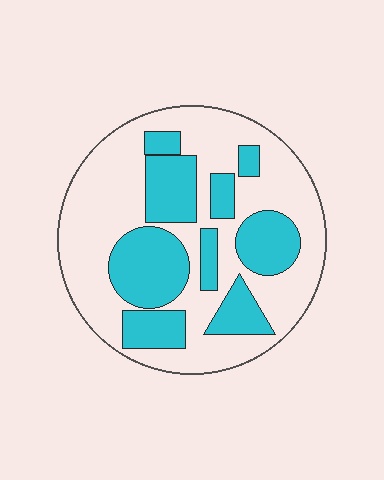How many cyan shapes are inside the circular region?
9.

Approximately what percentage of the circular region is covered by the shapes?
Approximately 35%.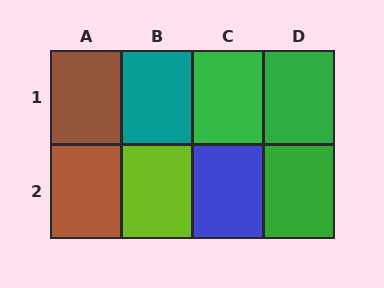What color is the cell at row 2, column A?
Brown.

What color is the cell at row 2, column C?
Blue.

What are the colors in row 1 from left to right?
Brown, teal, green, green.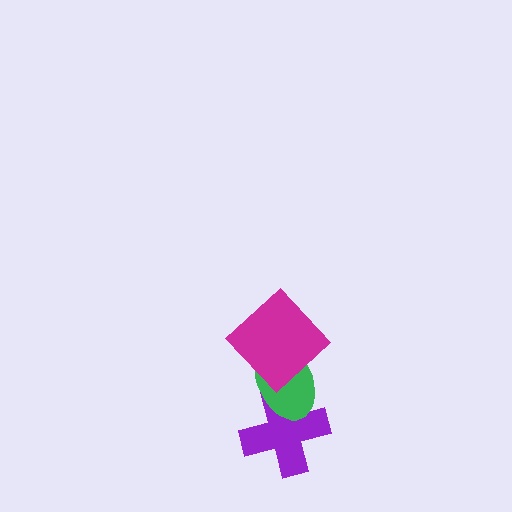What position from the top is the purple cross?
The purple cross is 3rd from the top.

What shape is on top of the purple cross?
The green ellipse is on top of the purple cross.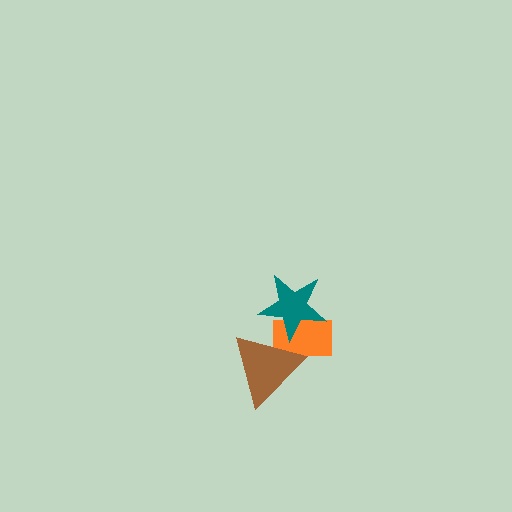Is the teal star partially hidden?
No, no other shape covers it.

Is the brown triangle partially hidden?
Yes, it is partially covered by another shape.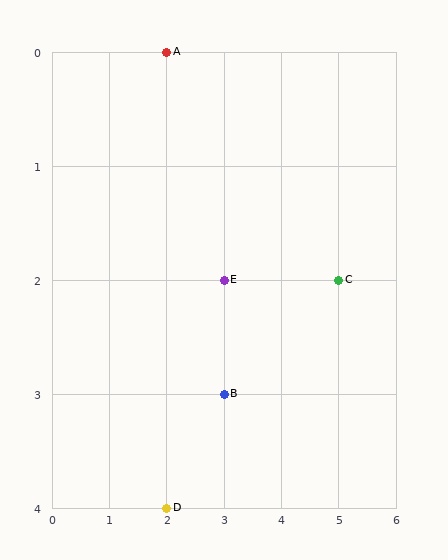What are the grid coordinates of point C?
Point C is at grid coordinates (5, 2).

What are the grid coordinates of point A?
Point A is at grid coordinates (2, 0).